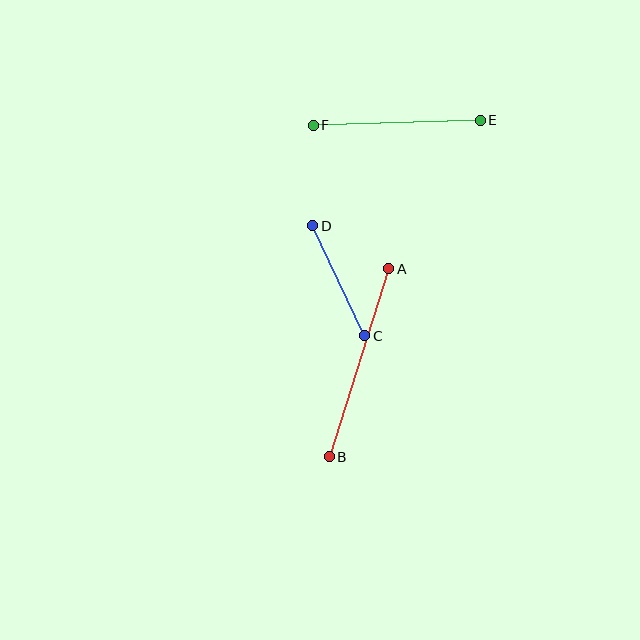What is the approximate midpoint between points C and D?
The midpoint is at approximately (339, 281) pixels.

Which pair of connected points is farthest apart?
Points A and B are farthest apart.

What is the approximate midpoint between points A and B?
The midpoint is at approximately (359, 363) pixels.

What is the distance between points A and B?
The distance is approximately 197 pixels.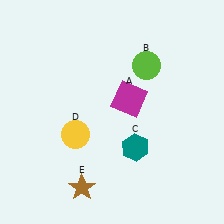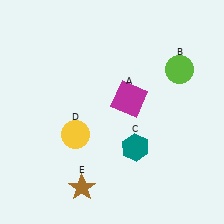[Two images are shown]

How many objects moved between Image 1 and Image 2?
1 object moved between the two images.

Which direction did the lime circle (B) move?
The lime circle (B) moved right.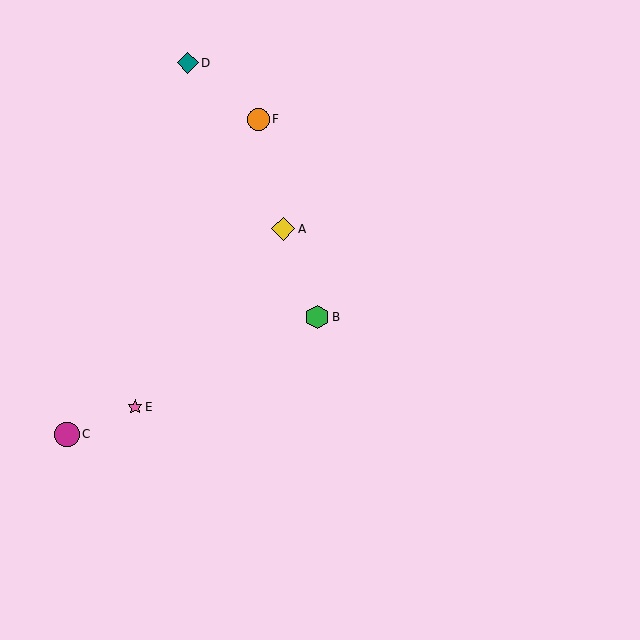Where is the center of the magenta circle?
The center of the magenta circle is at (67, 434).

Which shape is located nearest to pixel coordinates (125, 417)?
The pink star (labeled E) at (135, 407) is nearest to that location.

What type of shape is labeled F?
Shape F is an orange circle.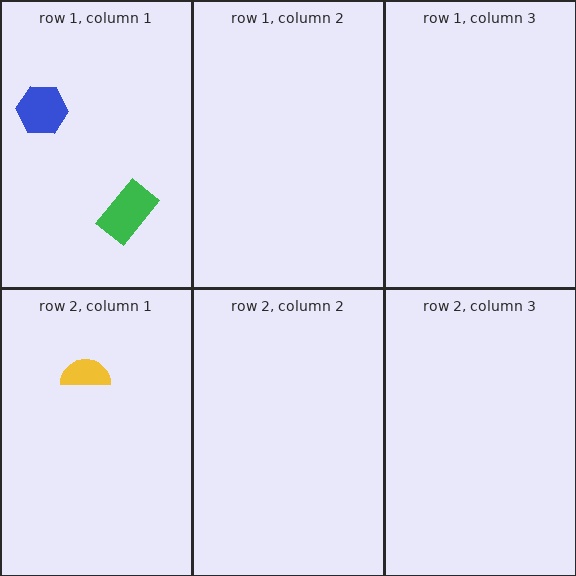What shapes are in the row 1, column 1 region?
The blue hexagon, the green rectangle.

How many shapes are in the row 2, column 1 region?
1.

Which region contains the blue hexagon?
The row 1, column 1 region.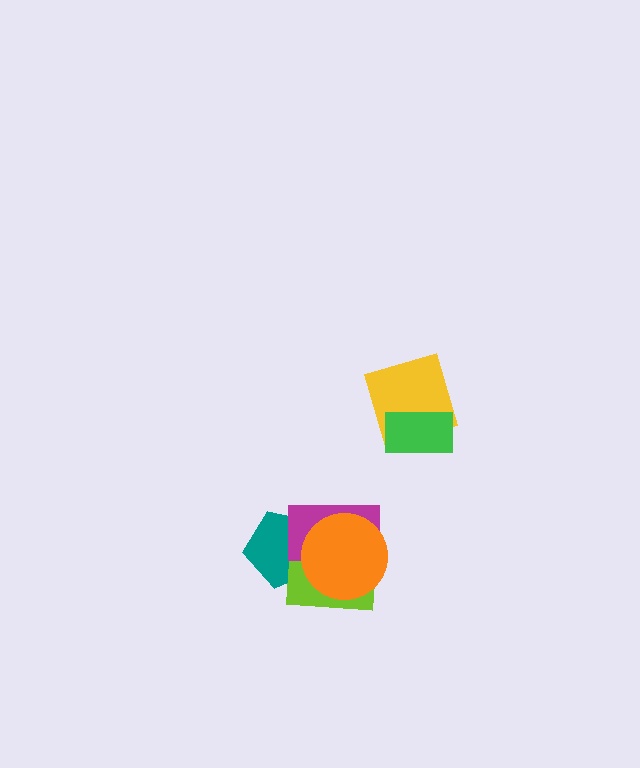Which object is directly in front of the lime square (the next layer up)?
The magenta rectangle is directly in front of the lime square.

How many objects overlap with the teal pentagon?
3 objects overlap with the teal pentagon.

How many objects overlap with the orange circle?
3 objects overlap with the orange circle.